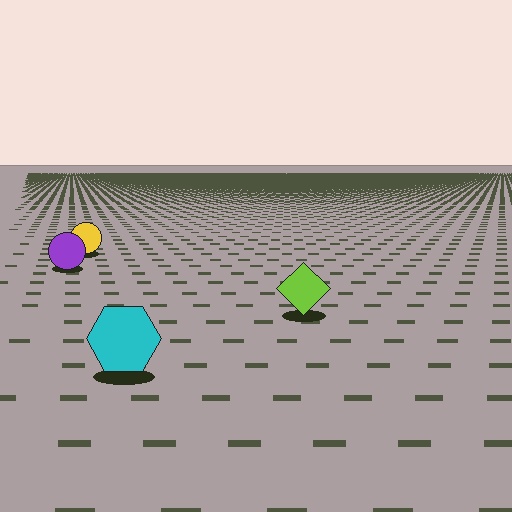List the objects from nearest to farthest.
From nearest to farthest: the cyan hexagon, the lime diamond, the purple circle, the yellow circle.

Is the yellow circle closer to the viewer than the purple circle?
No. The purple circle is closer — you can tell from the texture gradient: the ground texture is coarser near it.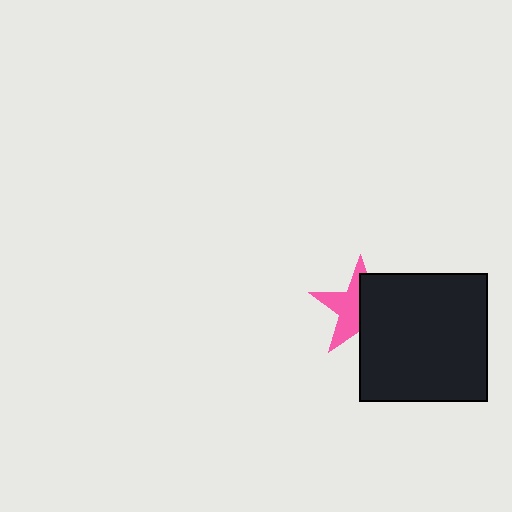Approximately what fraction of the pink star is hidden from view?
Roughly 49% of the pink star is hidden behind the black square.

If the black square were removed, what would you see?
You would see the complete pink star.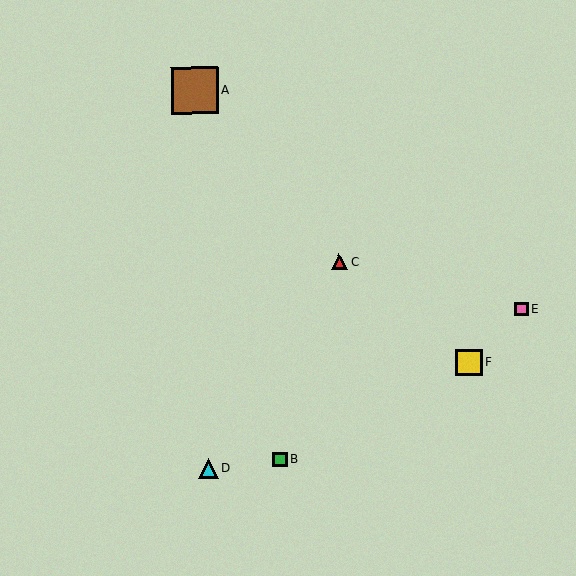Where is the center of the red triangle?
The center of the red triangle is at (339, 262).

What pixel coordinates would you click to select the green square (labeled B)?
Click at (279, 460) to select the green square B.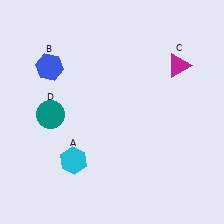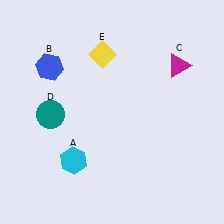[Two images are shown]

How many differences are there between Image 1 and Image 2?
There is 1 difference between the two images.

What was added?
A yellow diamond (E) was added in Image 2.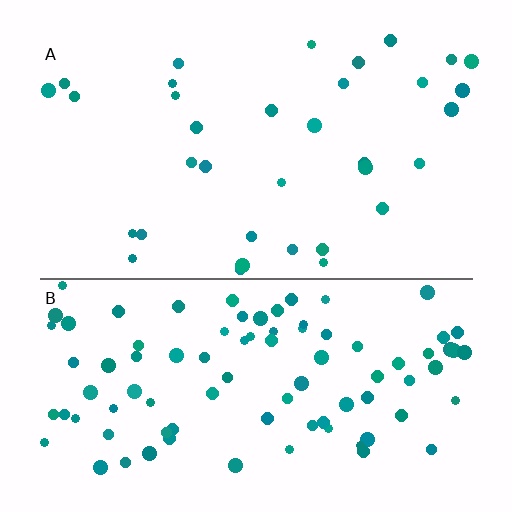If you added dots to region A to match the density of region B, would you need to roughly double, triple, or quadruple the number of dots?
Approximately triple.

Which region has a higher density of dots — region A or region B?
B (the bottom).